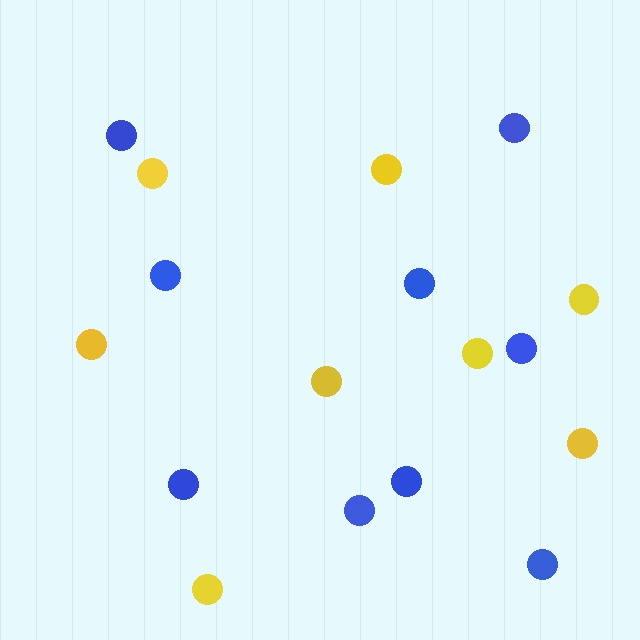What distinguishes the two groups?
There are 2 groups: one group of yellow circles (8) and one group of blue circles (9).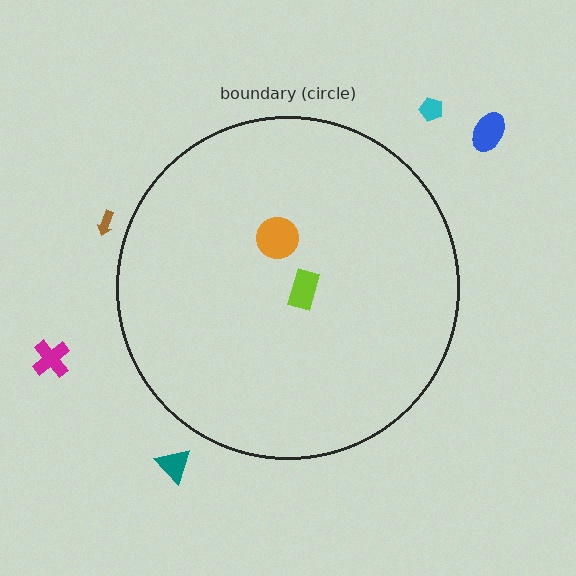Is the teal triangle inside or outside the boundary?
Outside.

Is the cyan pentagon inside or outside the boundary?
Outside.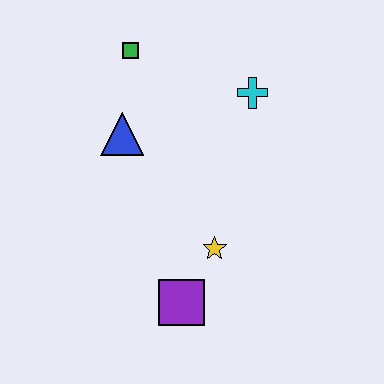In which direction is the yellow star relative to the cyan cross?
The yellow star is below the cyan cross.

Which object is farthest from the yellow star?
The green square is farthest from the yellow star.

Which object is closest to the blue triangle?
The green square is closest to the blue triangle.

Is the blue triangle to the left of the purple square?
Yes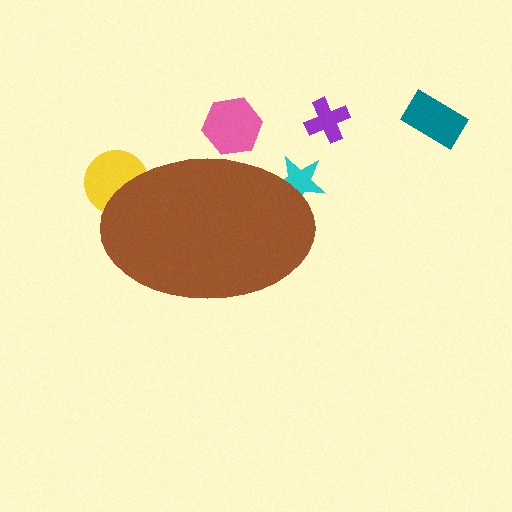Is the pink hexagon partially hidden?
Yes, the pink hexagon is partially hidden behind the brown ellipse.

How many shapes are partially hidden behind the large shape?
3 shapes are partially hidden.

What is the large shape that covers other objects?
A brown ellipse.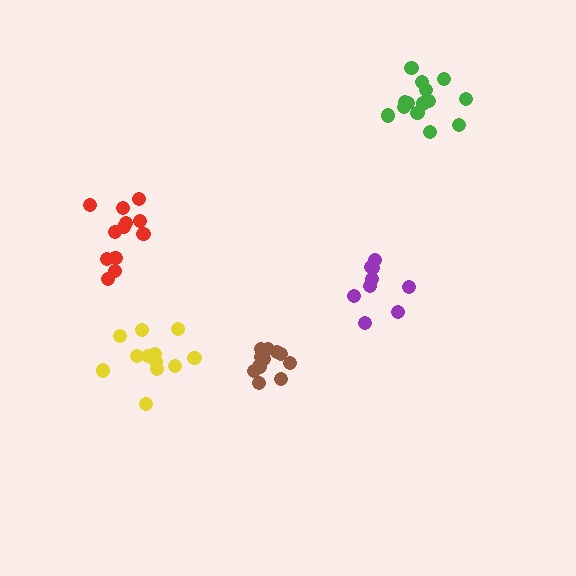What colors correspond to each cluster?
The clusters are colored: green, purple, brown, red, yellow.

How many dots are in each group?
Group 1: 14 dots, Group 2: 9 dots, Group 3: 13 dots, Group 4: 12 dots, Group 5: 12 dots (60 total).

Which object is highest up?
The green cluster is topmost.